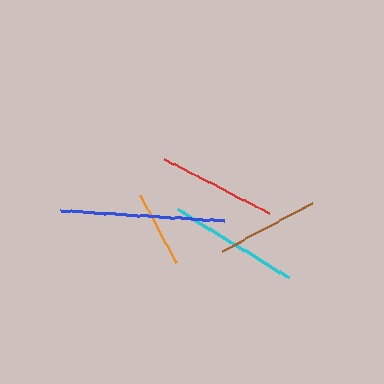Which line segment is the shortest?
The orange line is the shortest at approximately 76 pixels.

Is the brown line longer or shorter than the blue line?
The blue line is longer than the brown line.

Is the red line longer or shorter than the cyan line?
The cyan line is longer than the red line.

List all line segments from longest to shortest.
From longest to shortest: blue, cyan, red, brown, orange.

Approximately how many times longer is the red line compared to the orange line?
The red line is approximately 1.5 times the length of the orange line.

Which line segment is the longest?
The blue line is the longest at approximately 164 pixels.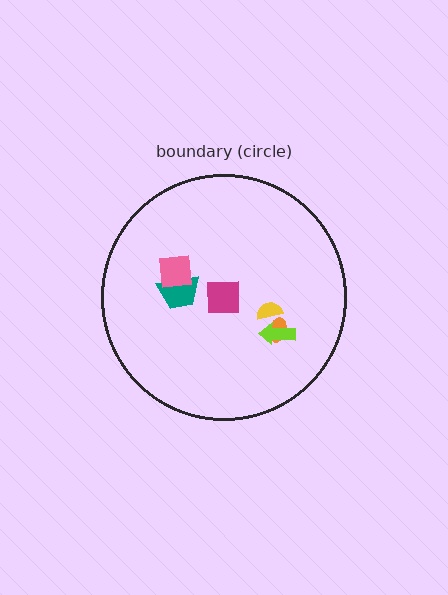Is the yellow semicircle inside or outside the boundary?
Inside.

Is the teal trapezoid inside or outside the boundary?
Inside.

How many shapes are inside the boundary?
6 inside, 0 outside.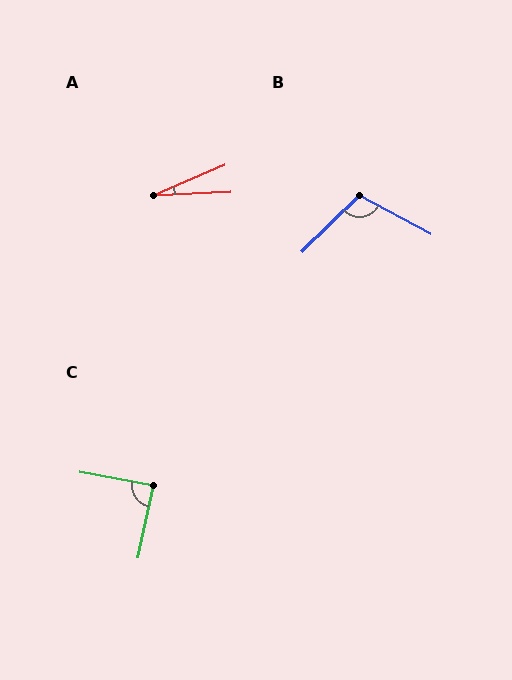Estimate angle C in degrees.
Approximately 88 degrees.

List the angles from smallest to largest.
A (21°), C (88°), B (108°).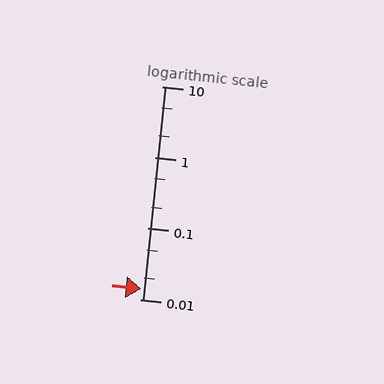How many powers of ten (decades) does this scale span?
The scale spans 3 decades, from 0.01 to 10.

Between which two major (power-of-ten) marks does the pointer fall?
The pointer is between 0.01 and 0.1.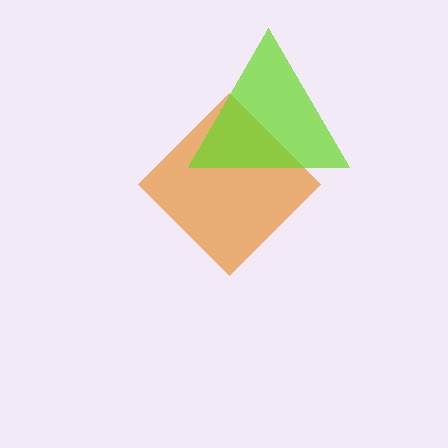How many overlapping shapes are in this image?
There are 2 overlapping shapes in the image.